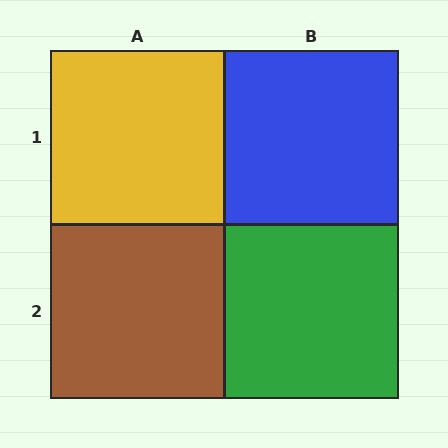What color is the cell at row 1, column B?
Blue.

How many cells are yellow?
1 cell is yellow.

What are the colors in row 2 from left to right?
Brown, green.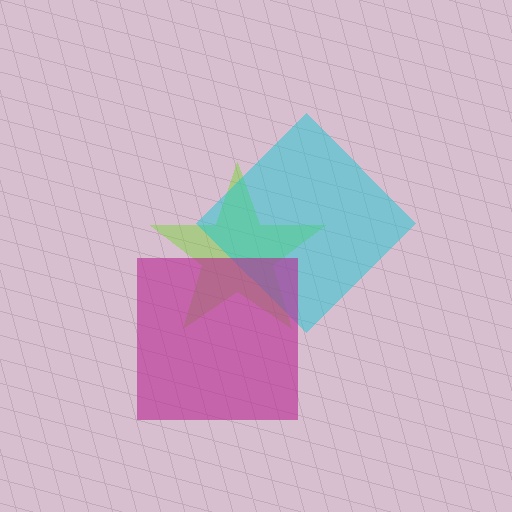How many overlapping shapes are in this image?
There are 3 overlapping shapes in the image.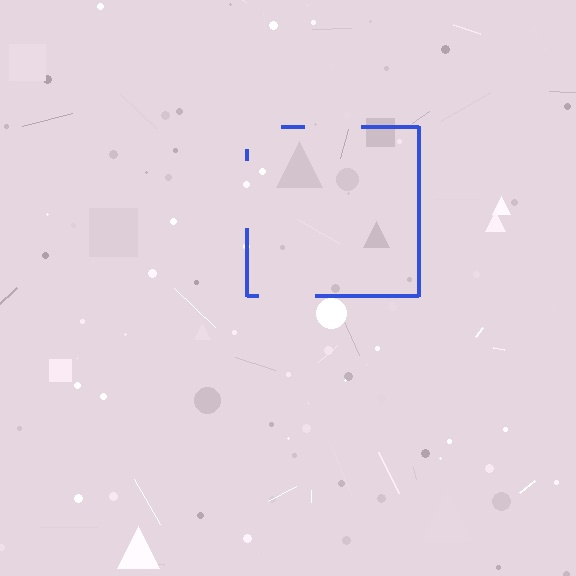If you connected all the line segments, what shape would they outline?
They would outline a square.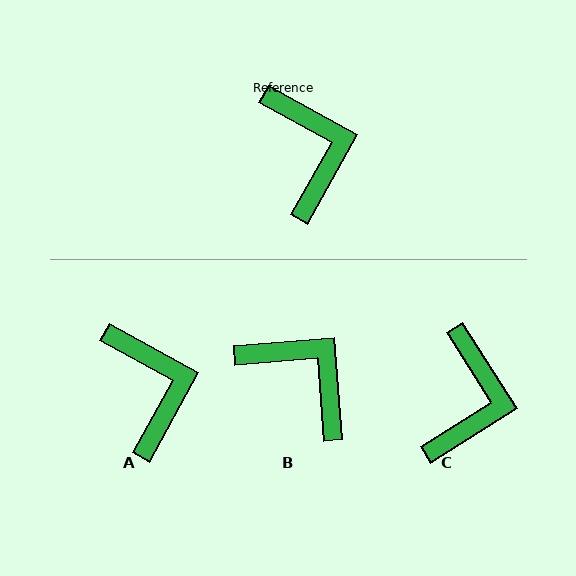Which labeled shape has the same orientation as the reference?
A.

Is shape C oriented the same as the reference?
No, it is off by about 29 degrees.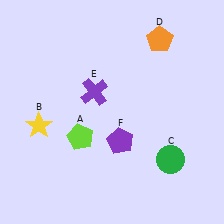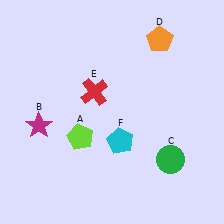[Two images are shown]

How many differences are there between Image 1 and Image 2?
There are 3 differences between the two images.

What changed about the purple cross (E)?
In Image 1, E is purple. In Image 2, it changed to red.